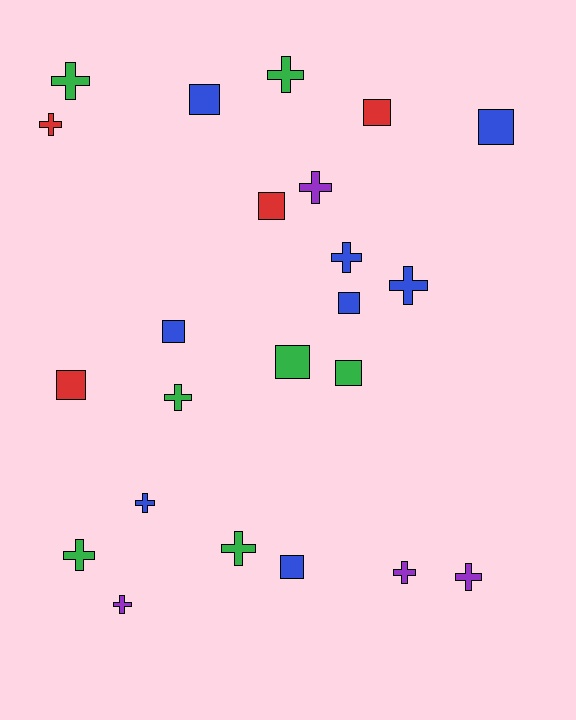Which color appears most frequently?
Blue, with 8 objects.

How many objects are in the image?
There are 23 objects.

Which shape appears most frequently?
Cross, with 13 objects.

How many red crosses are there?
There is 1 red cross.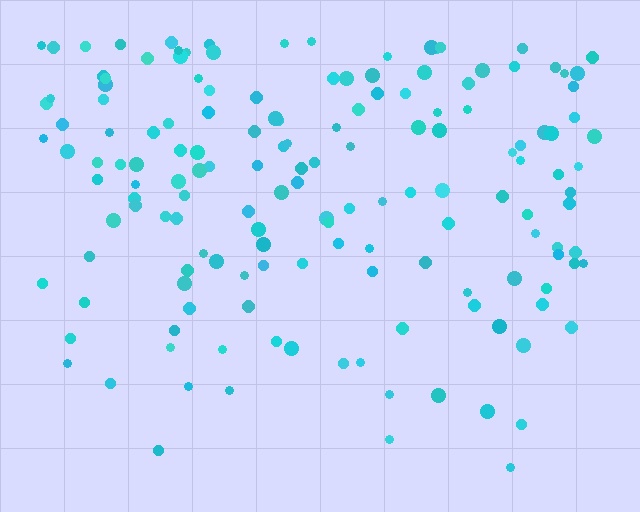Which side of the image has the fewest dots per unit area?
The bottom.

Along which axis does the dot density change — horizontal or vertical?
Vertical.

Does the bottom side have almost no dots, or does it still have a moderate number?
Still a moderate number, just noticeably fewer than the top.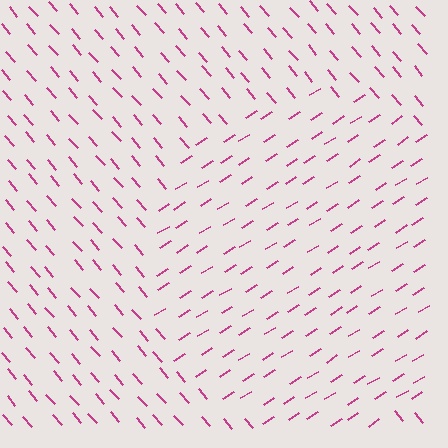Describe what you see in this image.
The image is filled with small magenta line segments. A circle region in the image has lines oriented differently from the surrounding lines, creating a visible texture boundary.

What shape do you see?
I see a circle.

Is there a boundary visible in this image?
Yes, there is a texture boundary formed by a change in line orientation.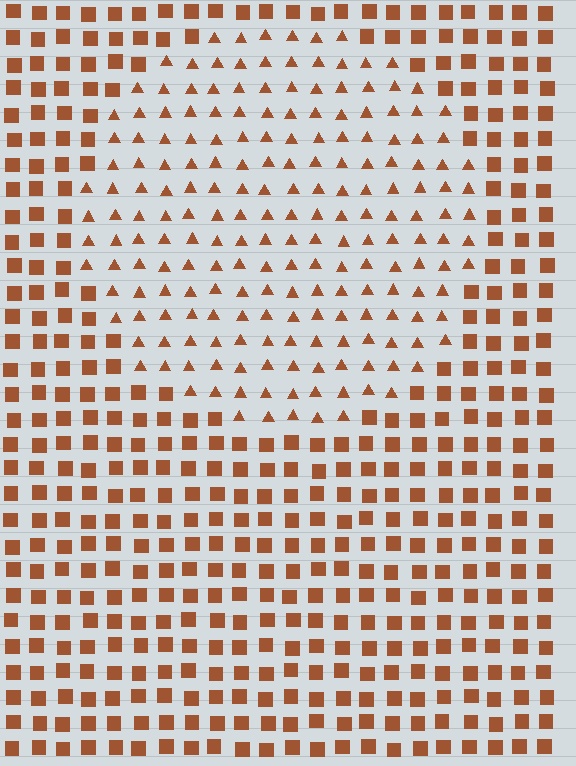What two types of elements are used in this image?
The image uses triangles inside the circle region and squares outside it.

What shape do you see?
I see a circle.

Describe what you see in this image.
The image is filled with small brown elements arranged in a uniform grid. A circle-shaped region contains triangles, while the surrounding area contains squares. The boundary is defined purely by the change in element shape.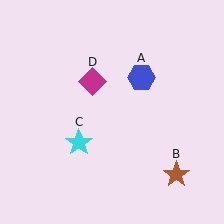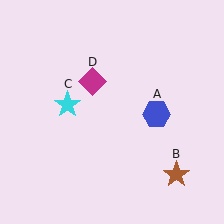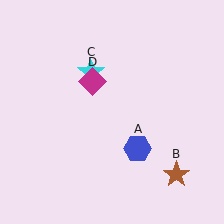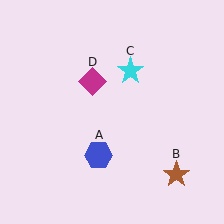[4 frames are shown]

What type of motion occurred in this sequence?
The blue hexagon (object A), cyan star (object C) rotated clockwise around the center of the scene.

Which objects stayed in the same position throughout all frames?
Brown star (object B) and magenta diamond (object D) remained stationary.